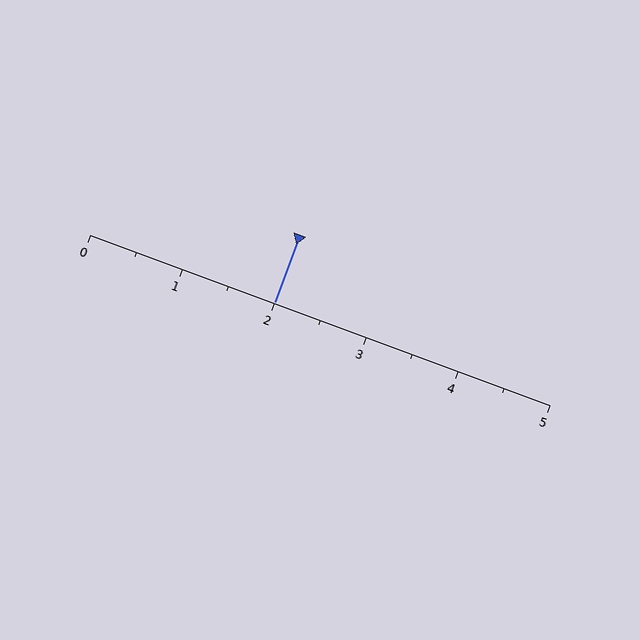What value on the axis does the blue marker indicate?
The marker indicates approximately 2.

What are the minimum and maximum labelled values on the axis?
The axis runs from 0 to 5.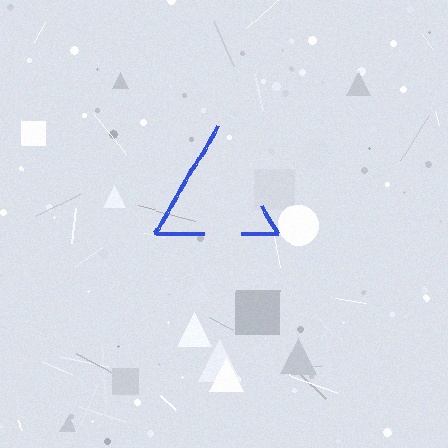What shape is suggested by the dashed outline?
The dashed outline suggests a triangle.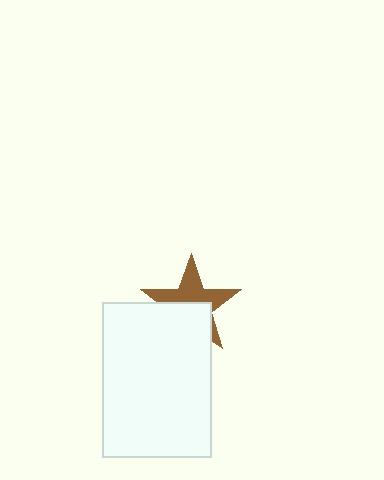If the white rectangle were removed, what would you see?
You would see the complete brown star.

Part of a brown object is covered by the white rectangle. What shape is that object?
It is a star.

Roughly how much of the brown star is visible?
About half of it is visible (roughly 52%).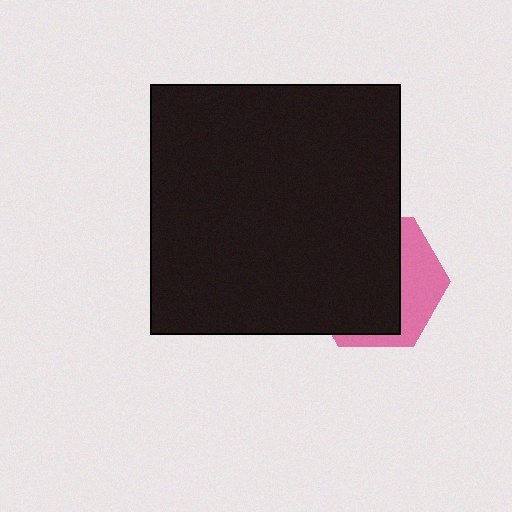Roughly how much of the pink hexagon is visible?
A small part of it is visible (roughly 33%).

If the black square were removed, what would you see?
You would see the complete pink hexagon.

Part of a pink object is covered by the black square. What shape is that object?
It is a hexagon.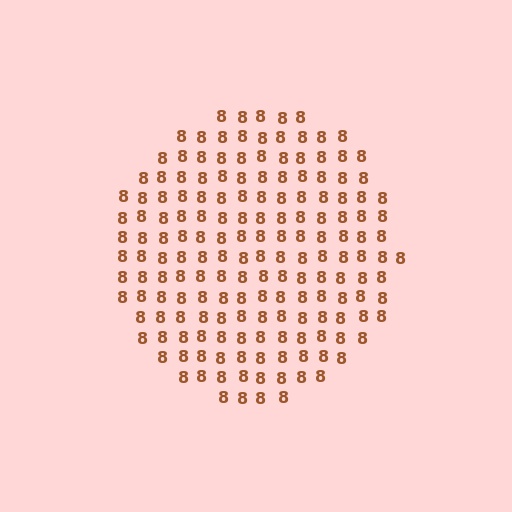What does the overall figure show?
The overall figure shows a circle.